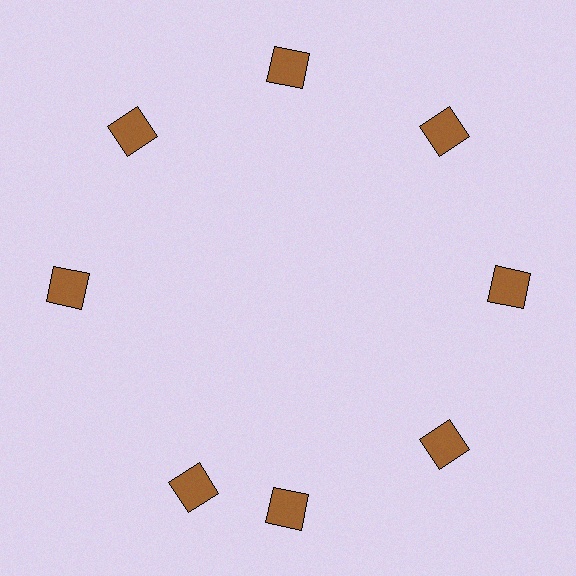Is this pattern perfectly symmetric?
No. The 8 brown squares are arranged in a ring, but one element near the 8 o'clock position is rotated out of alignment along the ring, breaking the 8-fold rotational symmetry.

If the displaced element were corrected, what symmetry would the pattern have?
It would have 8-fold rotational symmetry — the pattern would map onto itself every 45 degrees.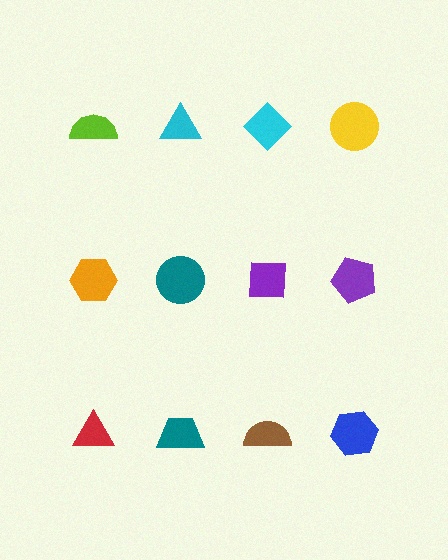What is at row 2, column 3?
A purple square.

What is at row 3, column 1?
A red triangle.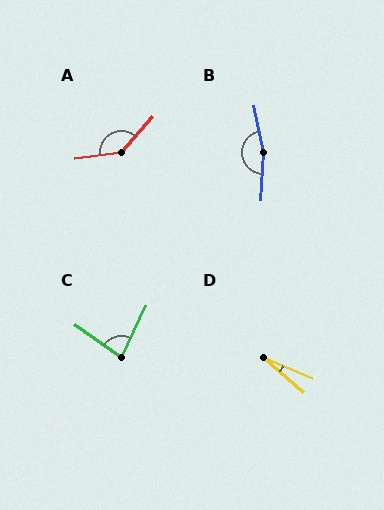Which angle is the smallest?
D, at approximately 17 degrees.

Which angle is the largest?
B, at approximately 166 degrees.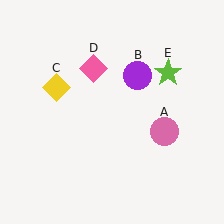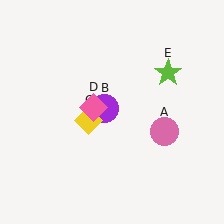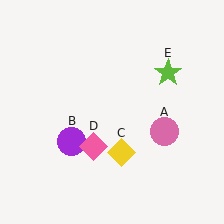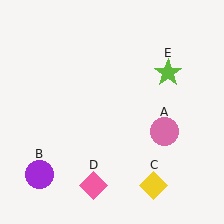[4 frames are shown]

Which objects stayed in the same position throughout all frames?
Pink circle (object A) and lime star (object E) remained stationary.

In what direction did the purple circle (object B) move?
The purple circle (object B) moved down and to the left.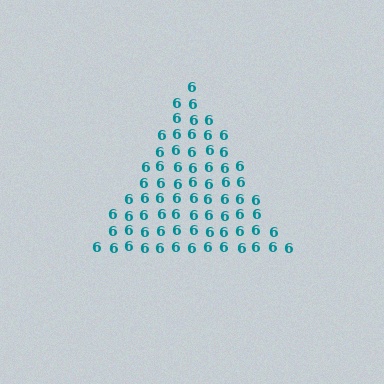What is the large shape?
The large shape is a triangle.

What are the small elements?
The small elements are digit 6's.